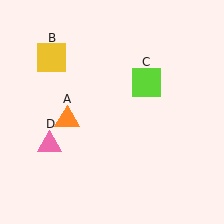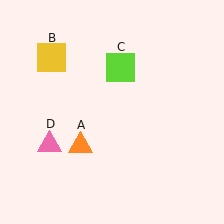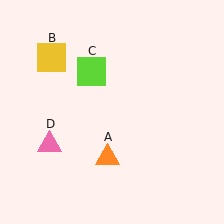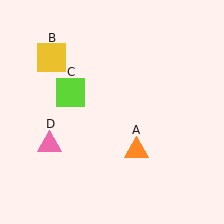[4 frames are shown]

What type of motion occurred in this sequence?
The orange triangle (object A), lime square (object C) rotated counterclockwise around the center of the scene.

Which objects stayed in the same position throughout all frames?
Yellow square (object B) and pink triangle (object D) remained stationary.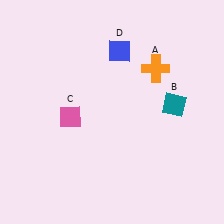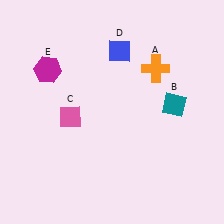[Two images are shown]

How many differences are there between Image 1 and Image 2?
There is 1 difference between the two images.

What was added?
A magenta hexagon (E) was added in Image 2.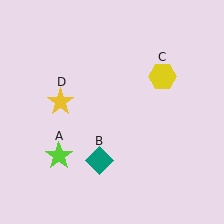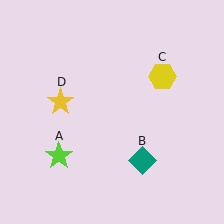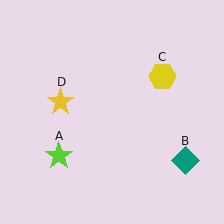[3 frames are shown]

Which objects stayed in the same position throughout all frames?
Lime star (object A) and yellow hexagon (object C) and yellow star (object D) remained stationary.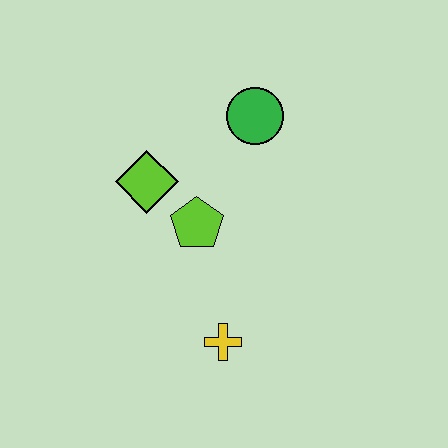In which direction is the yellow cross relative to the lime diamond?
The yellow cross is below the lime diamond.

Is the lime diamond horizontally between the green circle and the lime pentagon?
No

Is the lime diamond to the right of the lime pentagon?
No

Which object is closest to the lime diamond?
The lime pentagon is closest to the lime diamond.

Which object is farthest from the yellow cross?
The green circle is farthest from the yellow cross.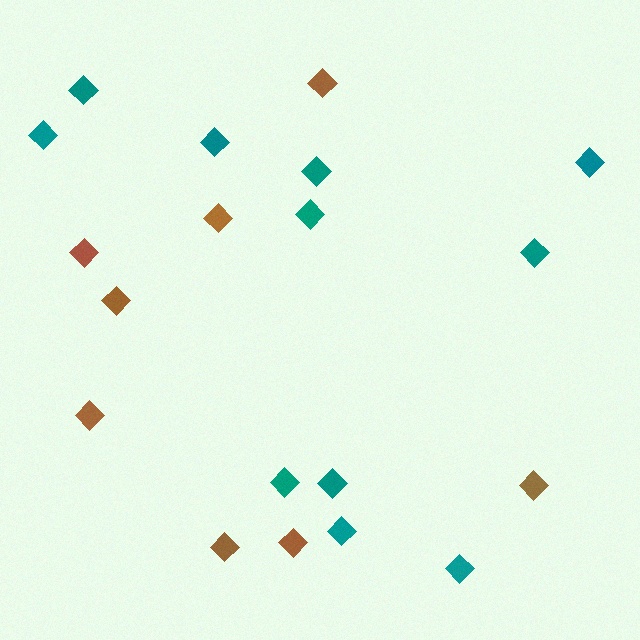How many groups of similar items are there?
There are 2 groups: one group of brown diamonds (8) and one group of teal diamonds (11).